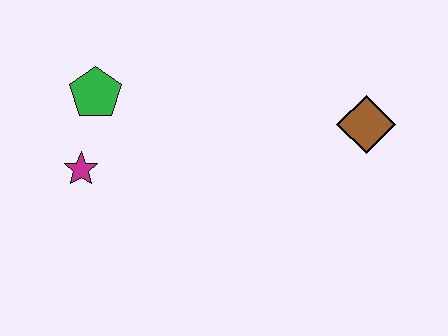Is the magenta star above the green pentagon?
No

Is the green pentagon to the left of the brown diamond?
Yes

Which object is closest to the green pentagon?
The magenta star is closest to the green pentagon.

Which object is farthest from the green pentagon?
The brown diamond is farthest from the green pentagon.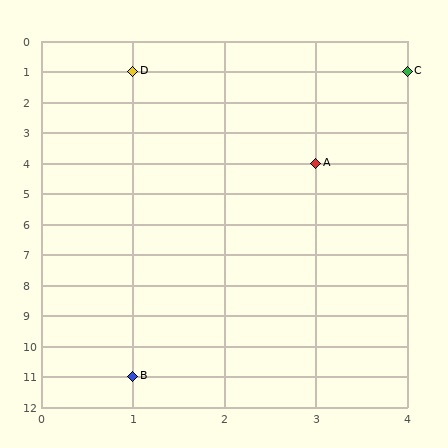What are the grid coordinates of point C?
Point C is at grid coordinates (4, 1).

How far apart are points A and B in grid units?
Points A and B are 2 columns and 7 rows apart (about 7.3 grid units diagonally).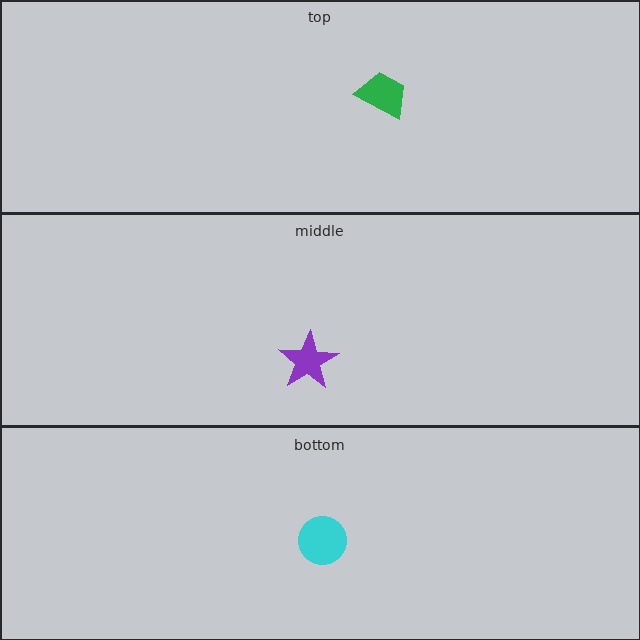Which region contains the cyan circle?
The bottom region.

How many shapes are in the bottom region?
1.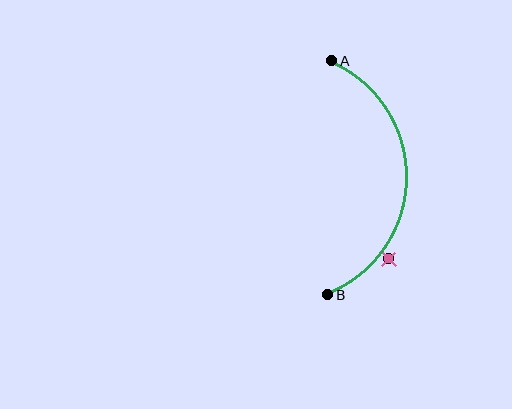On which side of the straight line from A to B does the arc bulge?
The arc bulges to the right of the straight line connecting A and B.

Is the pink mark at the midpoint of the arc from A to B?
No — the pink mark does not lie on the arc at all. It sits slightly outside the curve.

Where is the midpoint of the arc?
The arc midpoint is the point on the curve farthest from the straight line joining A and B. It sits to the right of that line.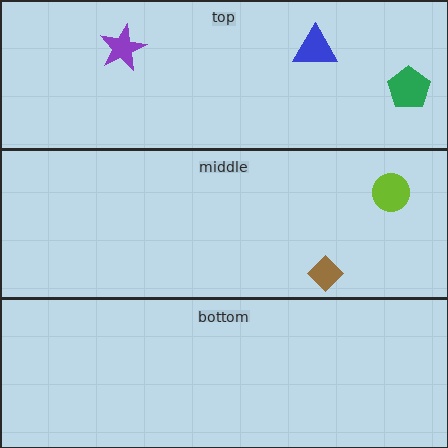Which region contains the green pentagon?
The top region.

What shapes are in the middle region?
The lime circle, the brown diamond.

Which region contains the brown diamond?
The middle region.